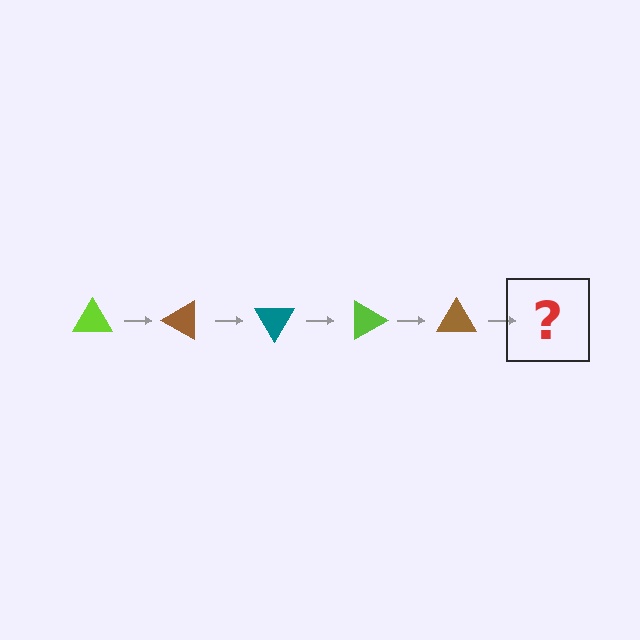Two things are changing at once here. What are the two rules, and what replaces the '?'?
The two rules are that it rotates 30 degrees each step and the color cycles through lime, brown, and teal. The '?' should be a teal triangle, rotated 150 degrees from the start.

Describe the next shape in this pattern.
It should be a teal triangle, rotated 150 degrees from the start.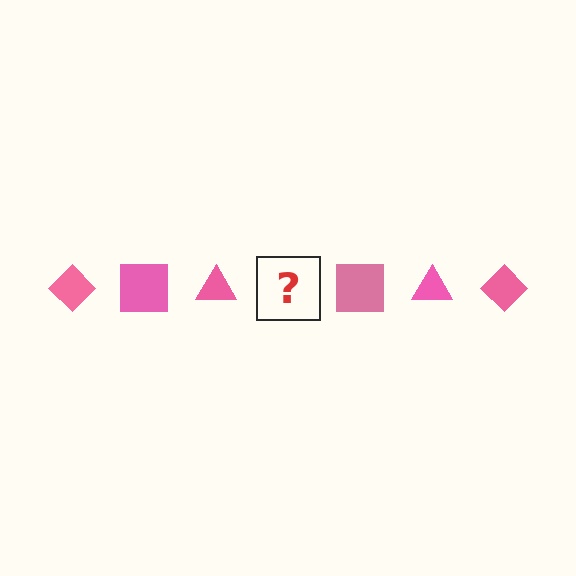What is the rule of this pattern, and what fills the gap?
The rule is that the pattern cycles through diamond, square, triangle shapes in pink. The gap should be filled with a pink diamond.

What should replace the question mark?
The question mark should be replaced with a pink diamond.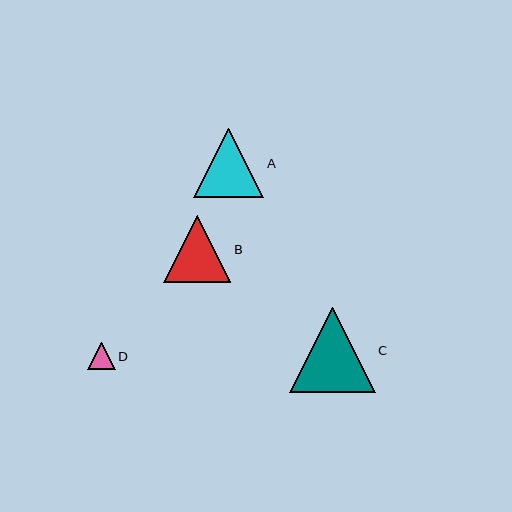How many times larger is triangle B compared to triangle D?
Triangle B is approximately 2.5 times the size of triangle D.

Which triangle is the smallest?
Triangle D is the smallest with a size of approximately 27 pixels.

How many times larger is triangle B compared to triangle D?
Triangle B is approximately 2.5 times the size of triangle D.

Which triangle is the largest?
Triangle C is the largest with a size of approximately 86 pixels.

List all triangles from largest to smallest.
From largest to smallest: C, A, B, D.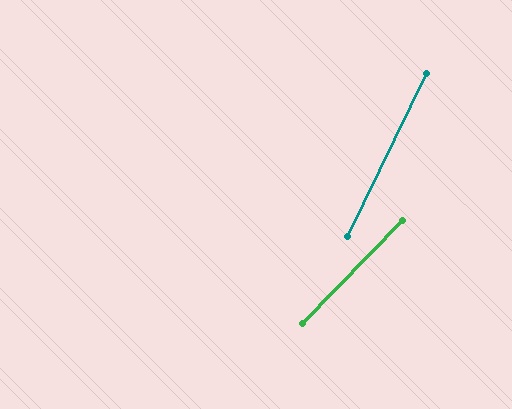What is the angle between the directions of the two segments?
Approximately 18 degrees.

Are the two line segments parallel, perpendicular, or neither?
Neither parallel nor perpendicular — they differ by about 18°.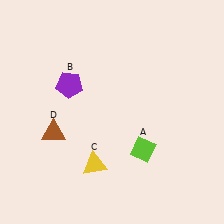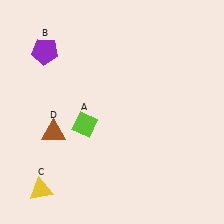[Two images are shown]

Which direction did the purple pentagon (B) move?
The purple pentagon (B) moved up.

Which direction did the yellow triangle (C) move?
The yellow triangle (C) moved left.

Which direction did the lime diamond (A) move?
The lime diamond (A) moved left.